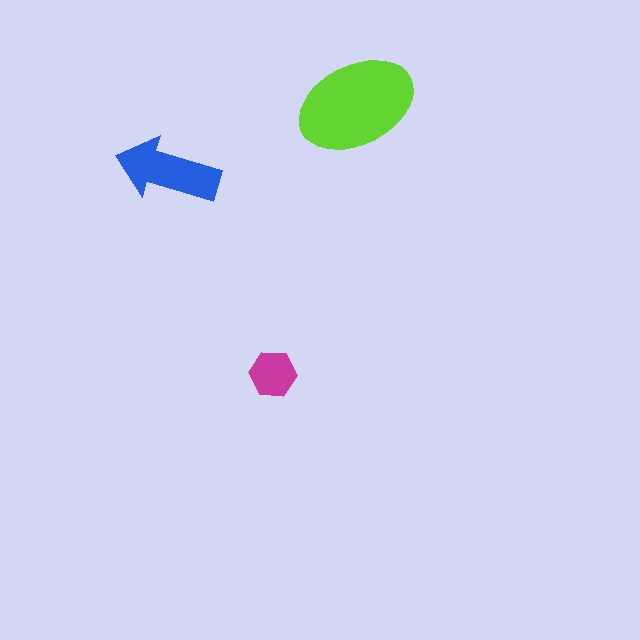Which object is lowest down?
The magenta hexagon is bottommost.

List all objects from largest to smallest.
The lime ellipse, the blue arrow, the magenta hexagon.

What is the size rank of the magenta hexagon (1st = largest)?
3rd.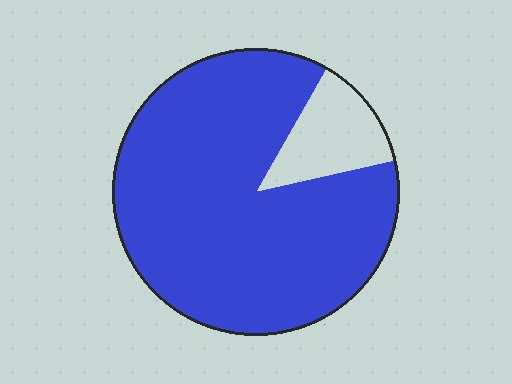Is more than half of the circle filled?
Yes.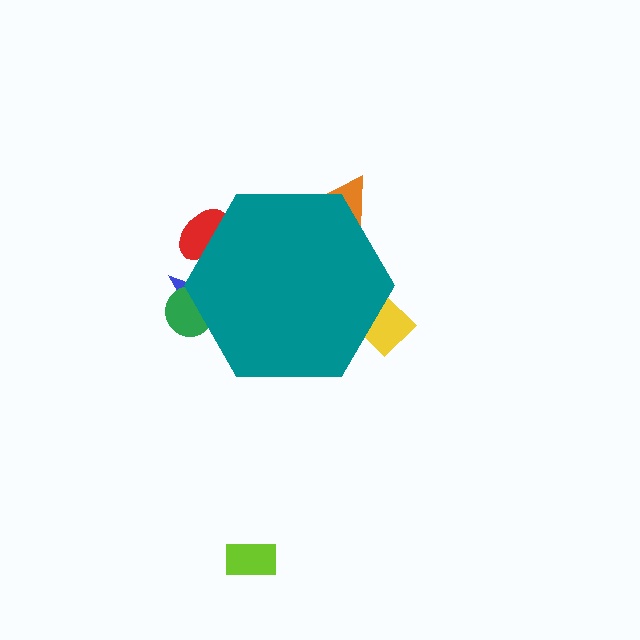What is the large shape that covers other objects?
A teal hexagon.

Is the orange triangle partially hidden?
Yes, the orange triangle is partially hidden behind the teal hexagon.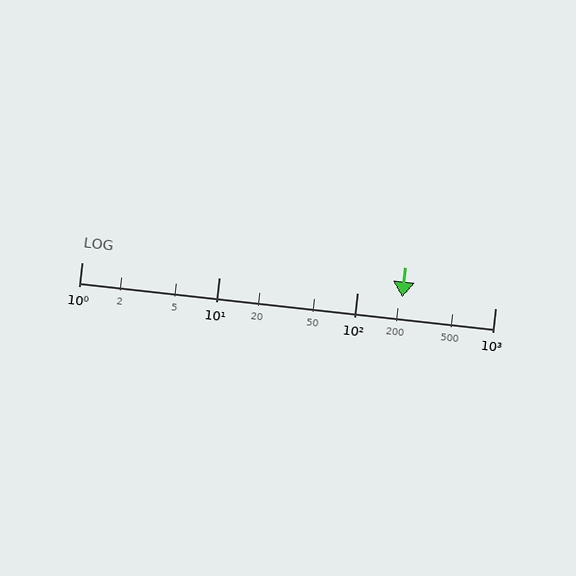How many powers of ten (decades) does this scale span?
The scale spans 3 decades, from 1 to 1000.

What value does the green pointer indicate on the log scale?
The pointer indicates approximately 210.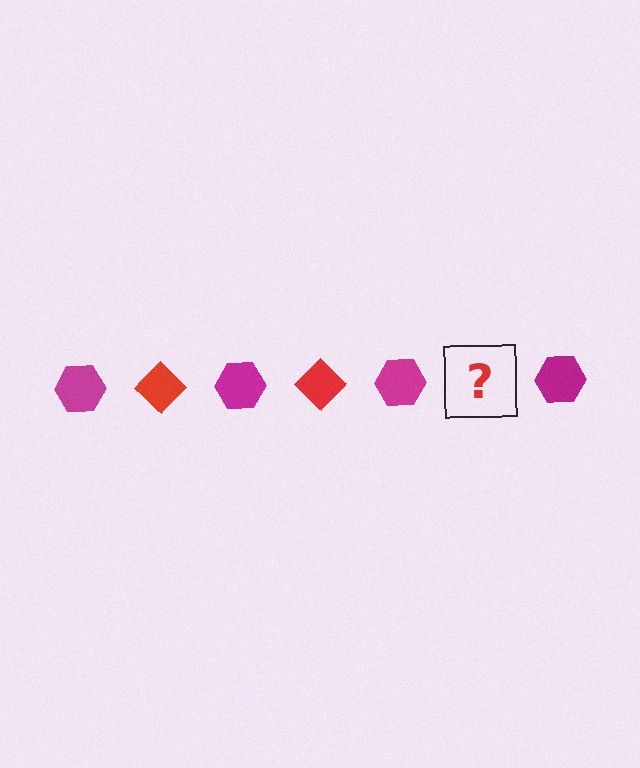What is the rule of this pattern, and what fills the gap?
The rule is that the pattern alternates between magenta hexagon and red diamond. The gap should be filled with a red diamond.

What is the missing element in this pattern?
The missing element is a red diamond.